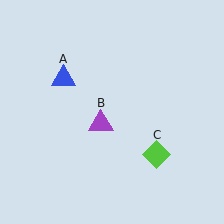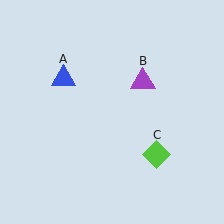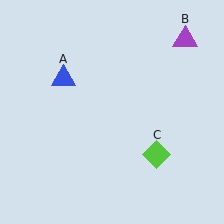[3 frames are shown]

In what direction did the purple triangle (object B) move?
The purple triangle (object B) moved up and to the right.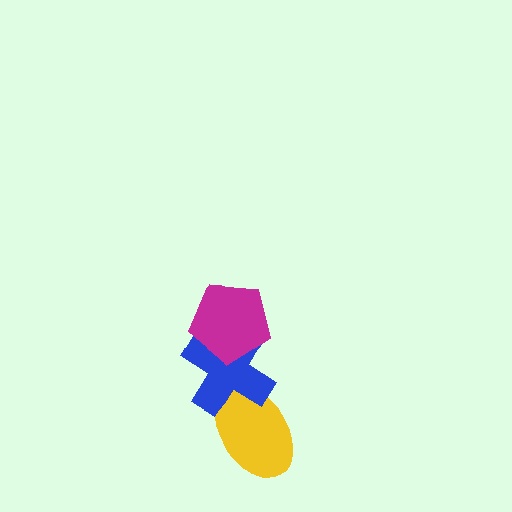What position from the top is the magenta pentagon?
The magenta pentagon is 1st from the top.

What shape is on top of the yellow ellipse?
The blue cross is on top of the yellow ellipse.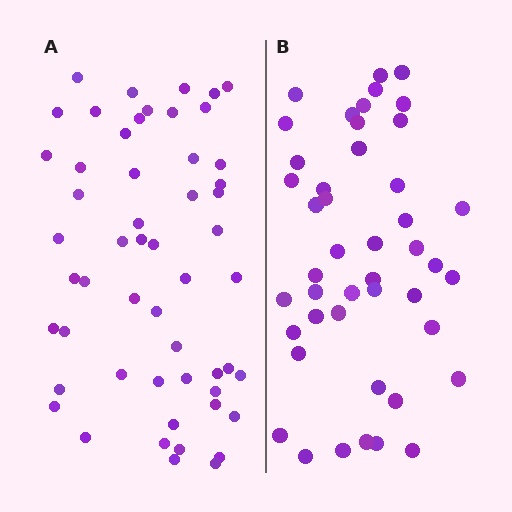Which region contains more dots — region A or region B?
Region A (the left region) has more dots.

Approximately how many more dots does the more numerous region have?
Region A has roughly 8 or so more dots than region B.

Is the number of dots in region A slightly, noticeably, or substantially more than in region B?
Region A has only slightly more — the two regions are fairly close. The ratio is roughly 1.2 to 1.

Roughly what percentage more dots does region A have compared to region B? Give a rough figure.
About 20% more.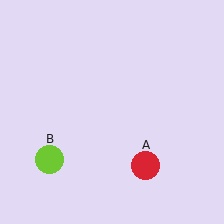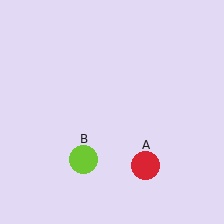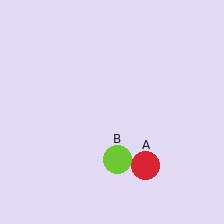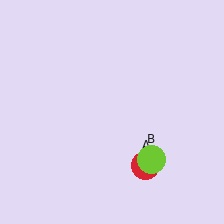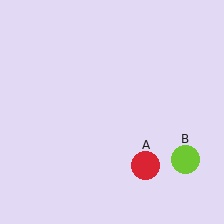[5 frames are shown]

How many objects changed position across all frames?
1 object changed position: lime circle (object B).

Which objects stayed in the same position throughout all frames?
Red circle (object A) remained stationary.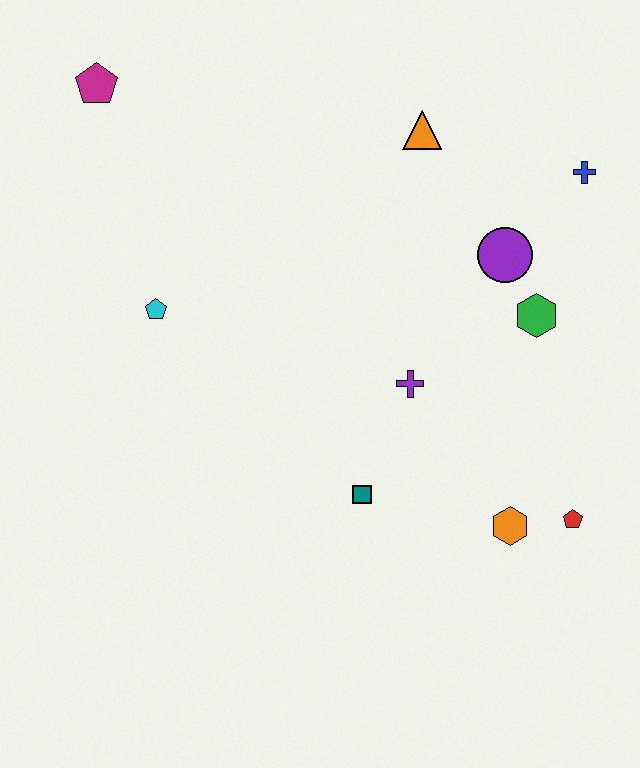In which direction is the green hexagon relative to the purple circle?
The green hexagon is below the purple circle.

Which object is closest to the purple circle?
The green hexagon is closest to the purple circle.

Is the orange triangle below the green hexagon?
No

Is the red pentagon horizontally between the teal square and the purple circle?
No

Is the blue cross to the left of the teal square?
No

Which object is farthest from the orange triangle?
The red pentagon is farthest from the orange triangle.